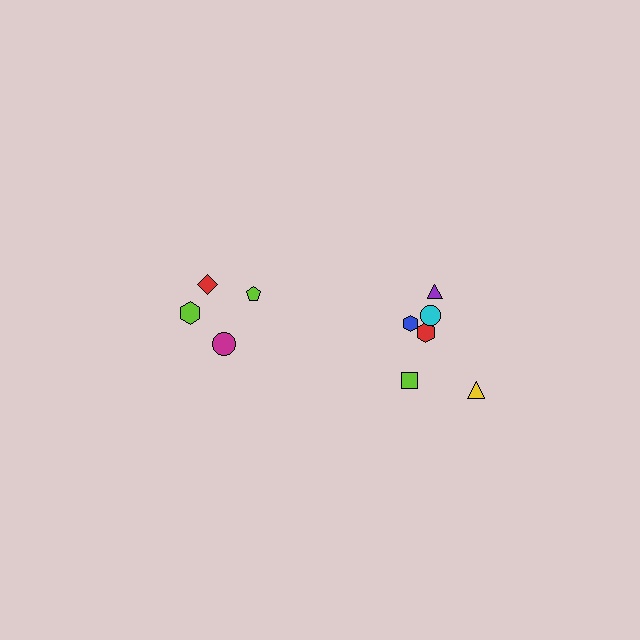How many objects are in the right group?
There are 6 objects.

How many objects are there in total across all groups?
There are 10 objects.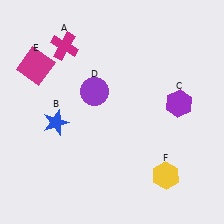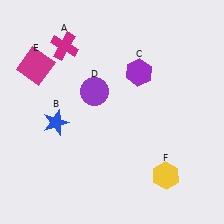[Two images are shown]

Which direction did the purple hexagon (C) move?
The purple hexagon (C) moved left.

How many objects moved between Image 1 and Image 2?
1 object moved between the two images.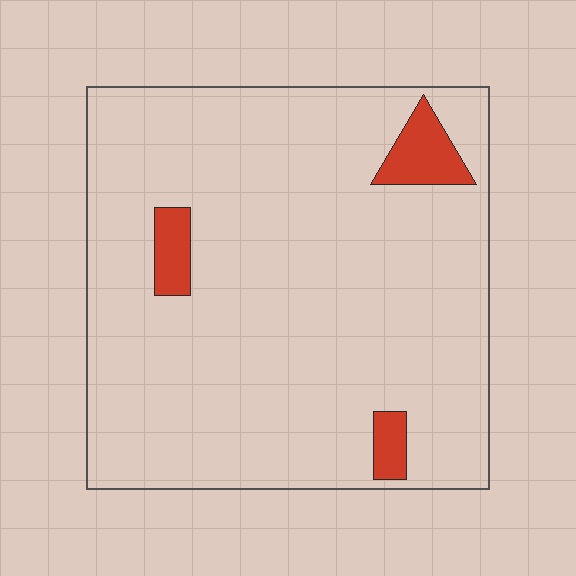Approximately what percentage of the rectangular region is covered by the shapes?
Approximately 5%.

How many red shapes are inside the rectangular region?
3.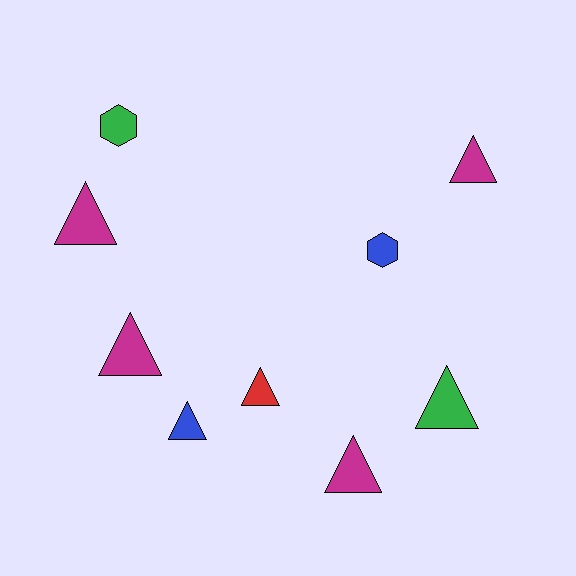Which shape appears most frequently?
Triangle, with 7 objects.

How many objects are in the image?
There are 9 objects.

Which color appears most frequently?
Magenta, with 4 objects.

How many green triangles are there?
There is 1 green triangle.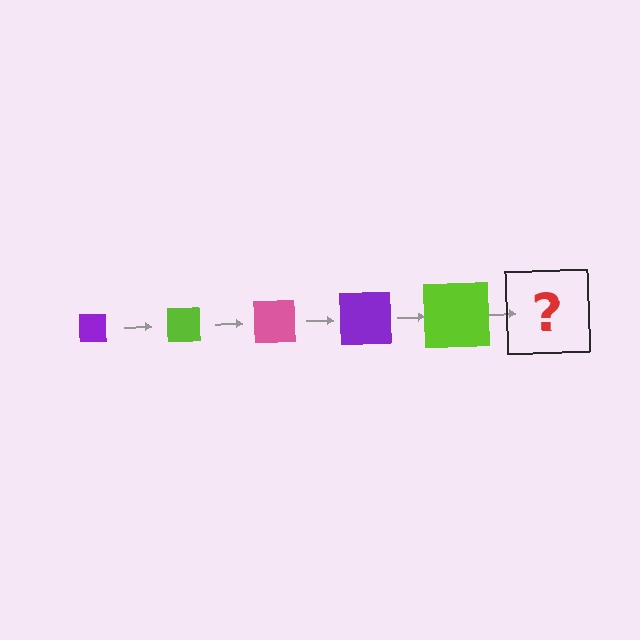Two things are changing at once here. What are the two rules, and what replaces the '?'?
The two rules are that the square grows larger each step and the color cycles through purple, lime, and pink. The '?' should be a pink square, larger than the previous one.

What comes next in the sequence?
The next element should be a pink square, larger than the previous one.